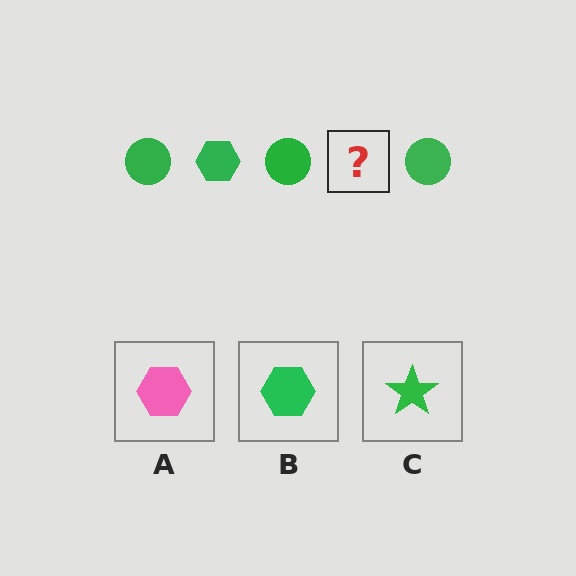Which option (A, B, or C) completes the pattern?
B.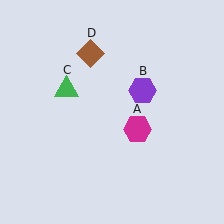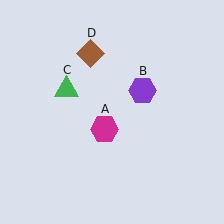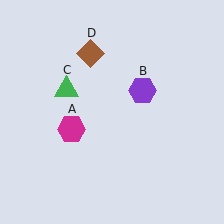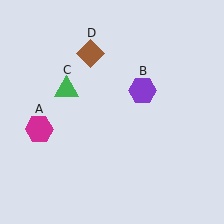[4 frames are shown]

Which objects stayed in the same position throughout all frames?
Purple hexagon (object B) and green triangle (object C) and brown diamond (object D) remained stationary.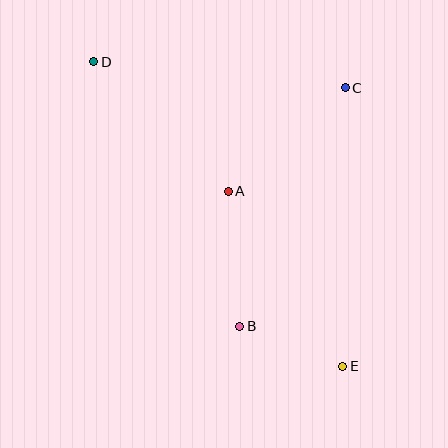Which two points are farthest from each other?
Points D and E are farthest from each other.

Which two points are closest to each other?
Points B and E are closest to each other.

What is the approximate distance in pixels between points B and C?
The distance between B and C is approximately 261 pixels.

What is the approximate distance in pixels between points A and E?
The distance between A and E is approximately 209 pixels.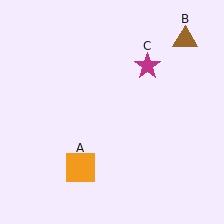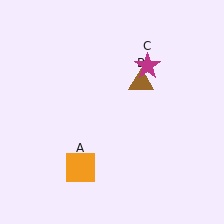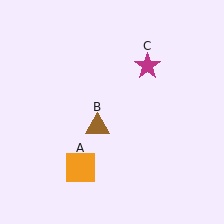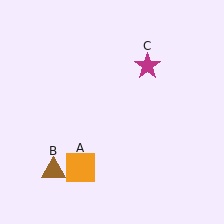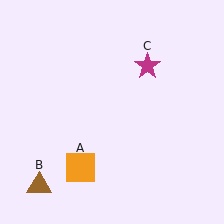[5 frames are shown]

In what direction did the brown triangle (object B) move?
The brown triangle (object B) moved down and to the left.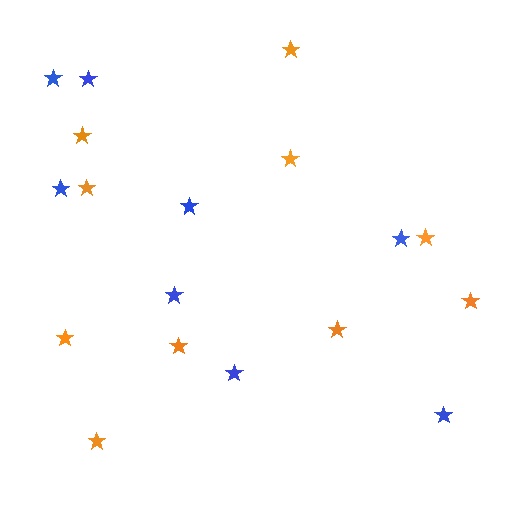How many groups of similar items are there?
There are 2 groups: one group of blue stars (8) and one group of orange stars (10).